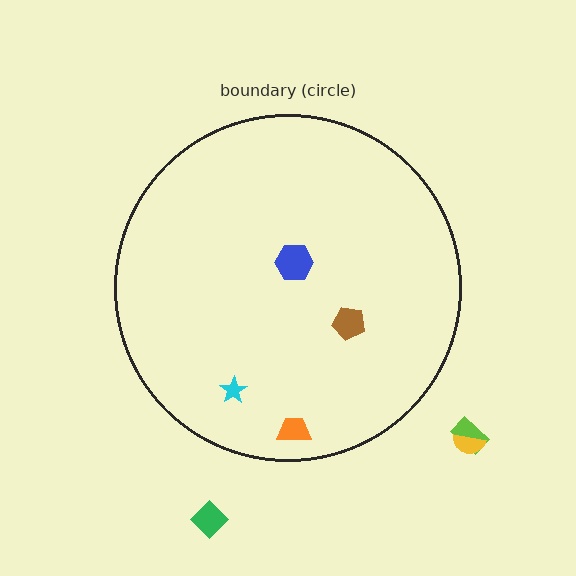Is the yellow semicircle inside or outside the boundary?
Outside.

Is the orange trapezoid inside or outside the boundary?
Inside.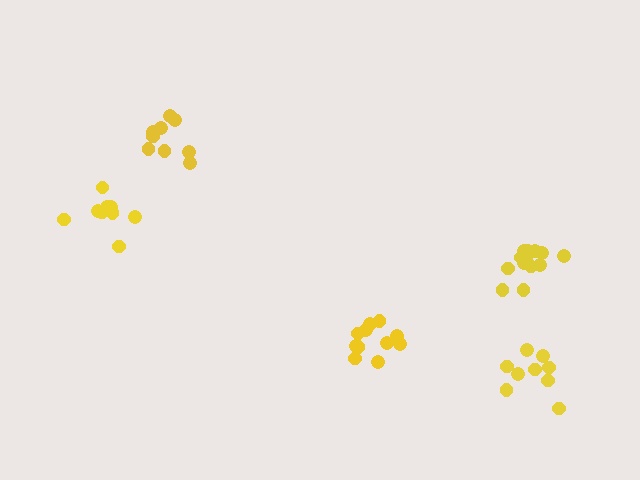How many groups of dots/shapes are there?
There are 5 groups.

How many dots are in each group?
Group 1: 9 dots, Group 2: 9 dots, Group 3: 14 dots, Group 4: 9 dots, Group 5: 11 dots (52 total).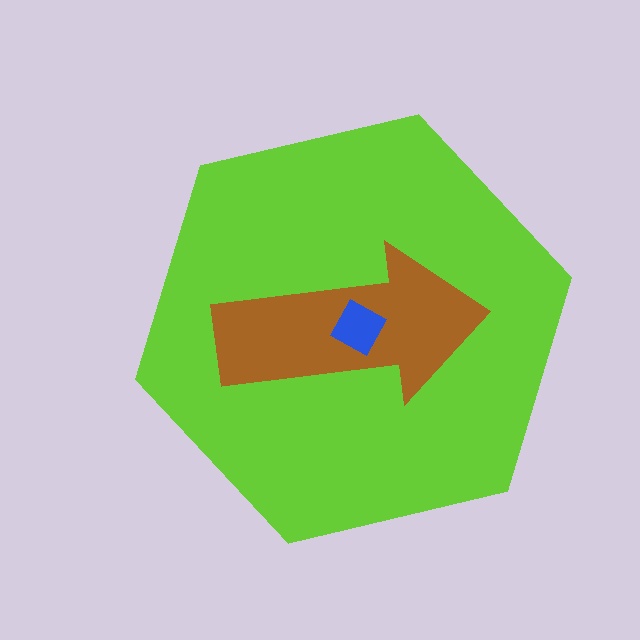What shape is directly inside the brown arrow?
The blue square.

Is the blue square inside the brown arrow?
Yes.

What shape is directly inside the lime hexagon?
The brown arrow.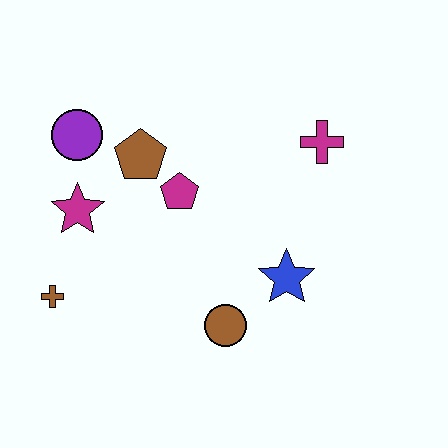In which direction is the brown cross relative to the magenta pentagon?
The brown cross is to the left of the magenta pentagon.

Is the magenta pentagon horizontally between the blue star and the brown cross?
Yes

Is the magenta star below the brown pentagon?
Yes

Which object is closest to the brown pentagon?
The magenta pentagon is closest to the brown pentagon.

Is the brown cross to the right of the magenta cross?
No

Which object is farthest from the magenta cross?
The brown cross is farthest from the magenta cross.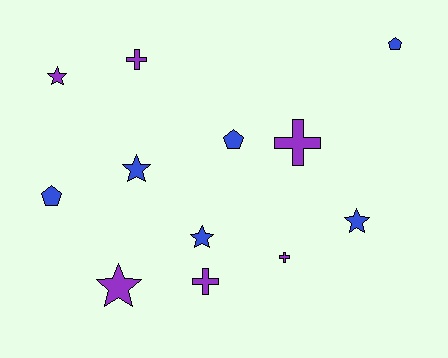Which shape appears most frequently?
Star, with 5 objects.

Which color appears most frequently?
Blue, with 6 objects.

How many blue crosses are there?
There are no blue crosses.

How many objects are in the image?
There are 12 objects.